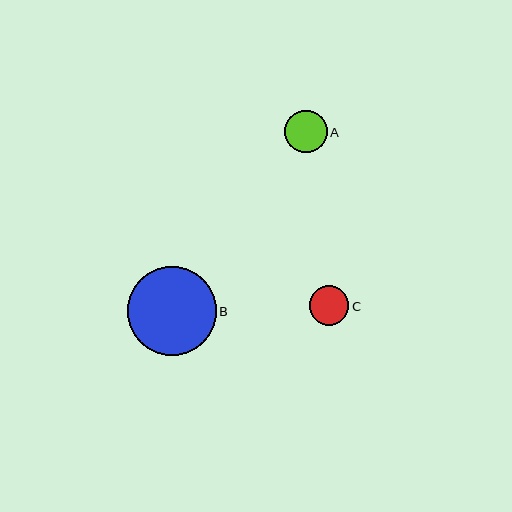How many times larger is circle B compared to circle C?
Circle B is approximately 2.2 times the size of circle C.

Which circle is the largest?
Circle B is the largest with a size of approximately 88 pixels.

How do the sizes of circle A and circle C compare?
Circle A and circle C are approximately the same size.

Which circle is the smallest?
Circle C is the smallest with a size of approximately 40 pixels.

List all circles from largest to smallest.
From largest to smallest: B, A, C.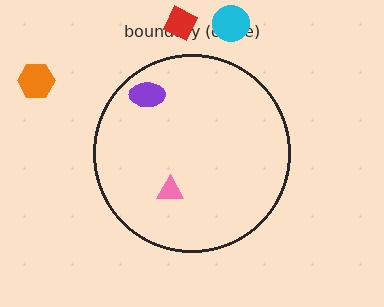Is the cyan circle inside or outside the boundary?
Outside.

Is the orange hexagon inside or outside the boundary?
Outside.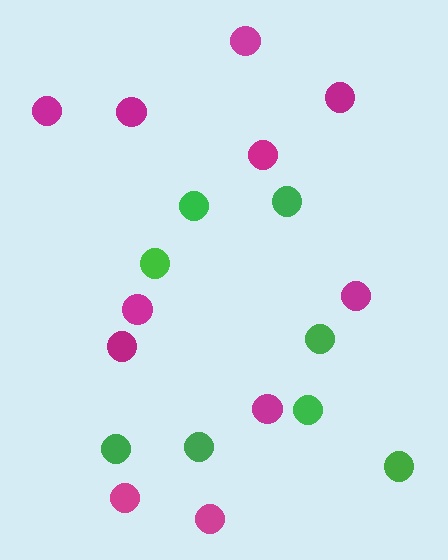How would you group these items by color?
There are 2 groups: one group of green circles (8) and one group of magenta circles (11).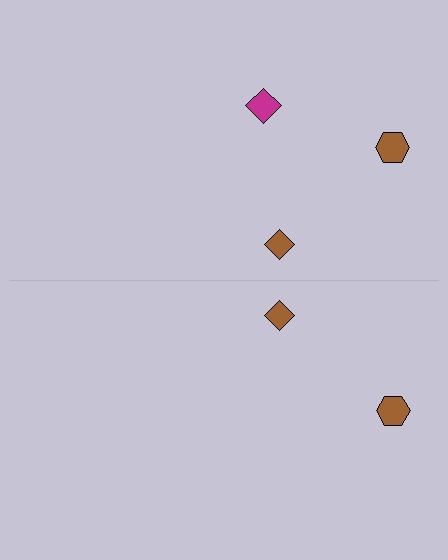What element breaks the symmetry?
A magenta diamond is missing from the bottom side.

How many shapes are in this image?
There are 5 shapes in this image.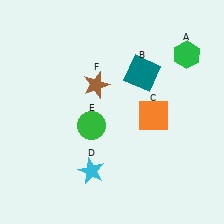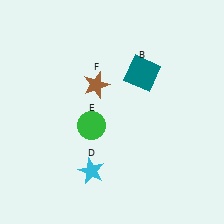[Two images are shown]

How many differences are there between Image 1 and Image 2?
There are 2 differences between the two images.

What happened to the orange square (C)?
The orange square (C) was removed in Image 2. It was in the bottom-right area of Image 1.